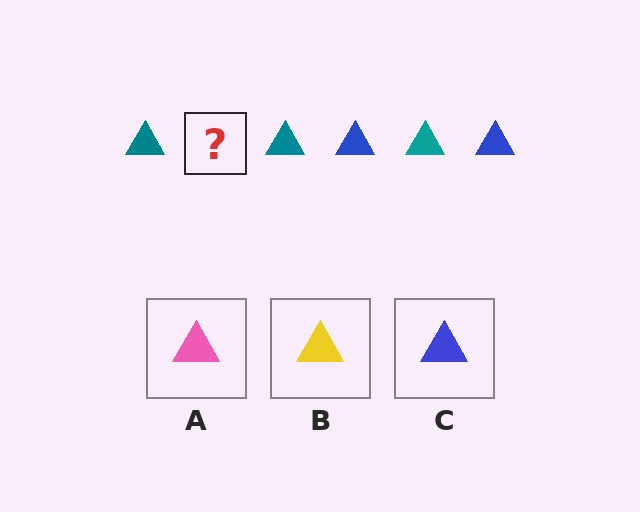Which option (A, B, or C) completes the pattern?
C.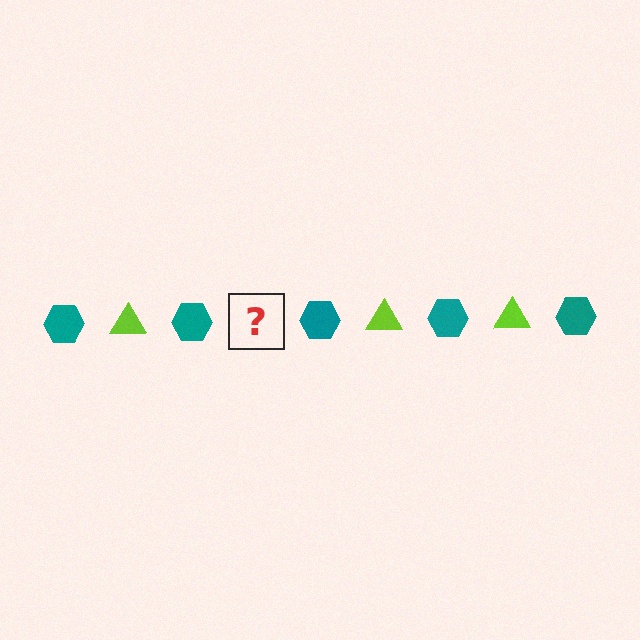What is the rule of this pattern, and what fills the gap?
The rule is that the pattern alternates between teal hexagon and lime triangle. The gap should be filled with a lime triangle.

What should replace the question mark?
The question mark should be replaced with a lime triangle.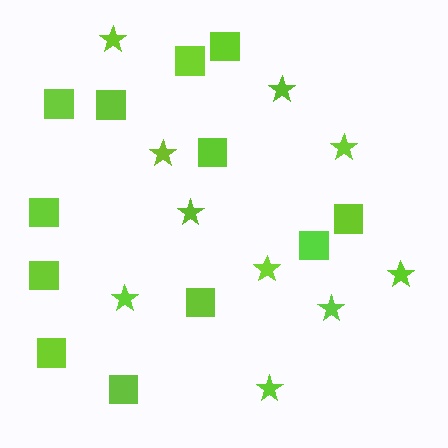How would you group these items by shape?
There are 2 groups: one group of stars (10) and one group of squares (12).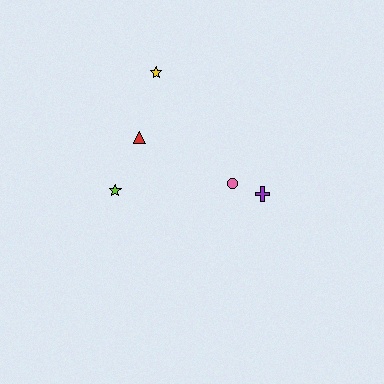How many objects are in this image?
There are 5 objects.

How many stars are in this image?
There are 2 stars.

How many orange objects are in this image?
There are no orange objects.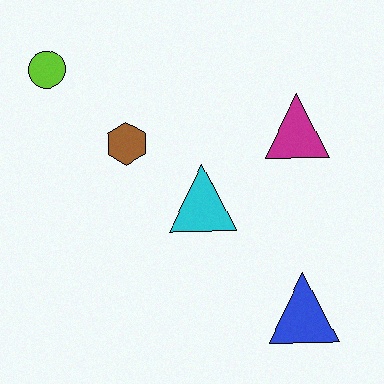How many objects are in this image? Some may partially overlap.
There are 5 objects.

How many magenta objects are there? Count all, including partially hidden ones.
There is 1 magenta object.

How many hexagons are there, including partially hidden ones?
There is 1 hexagon.